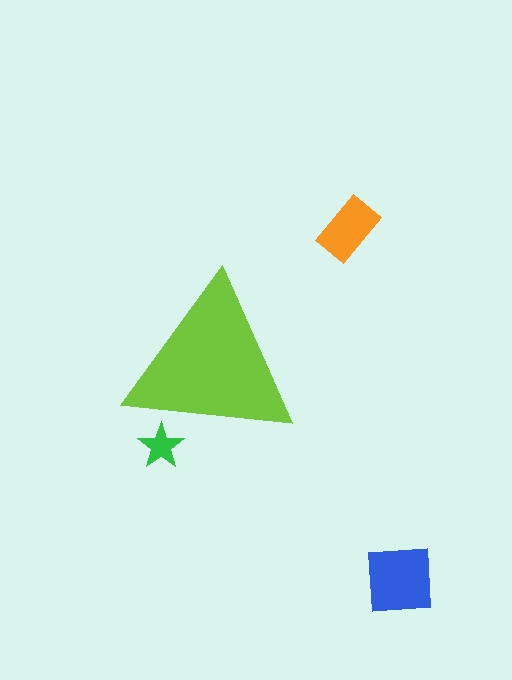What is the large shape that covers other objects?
A lime triangle.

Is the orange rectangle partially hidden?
No, the orange rectangle is fully visible.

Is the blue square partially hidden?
No, the blue square is fully visible.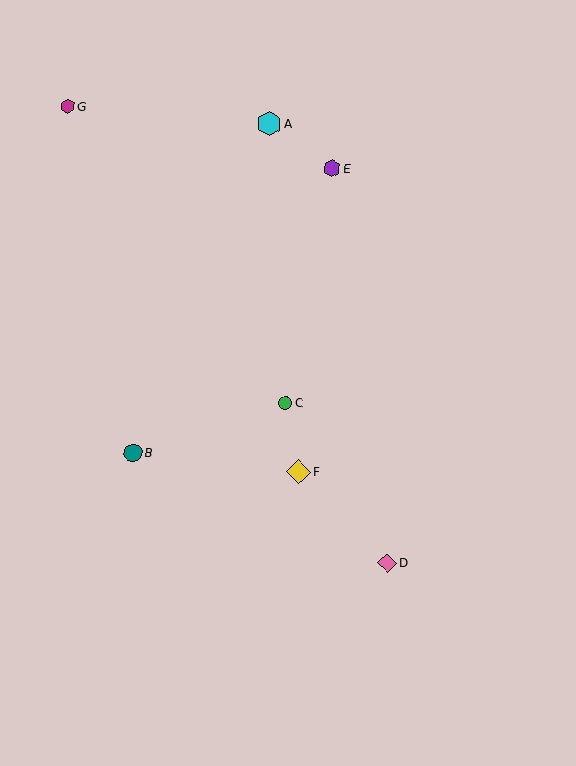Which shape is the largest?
The cyan hexagon (labeled A) is the largest.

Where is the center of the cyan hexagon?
The center of the cyan hexagon is at (269, 124).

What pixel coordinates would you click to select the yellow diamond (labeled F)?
Click at (298, 472) to select the yellow diamond F.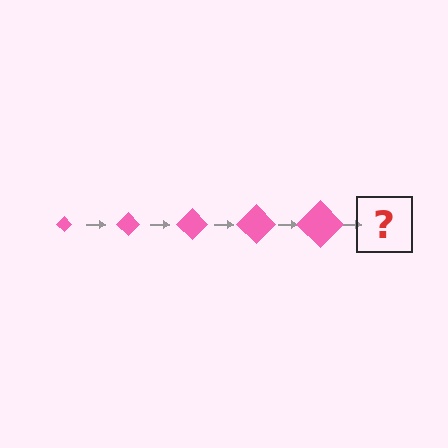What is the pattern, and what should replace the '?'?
The pattern is that the diamond gets progressively larger each step. The '?' should be a pink diamond, larger than the previous one.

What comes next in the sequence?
The next element should be a pink diamond, larger than the previous one.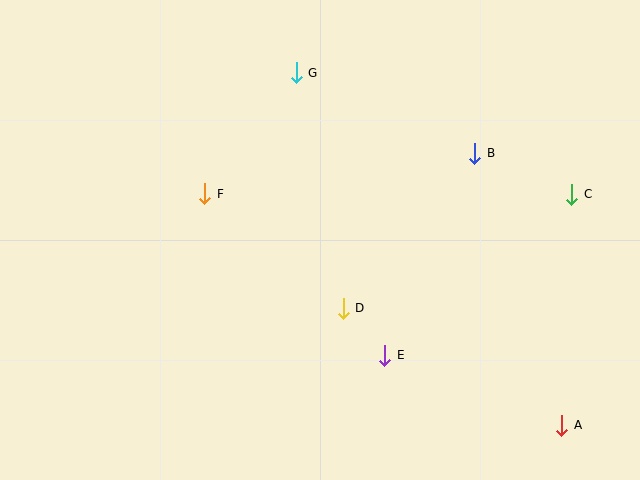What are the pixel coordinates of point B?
Point B is at (475, 153).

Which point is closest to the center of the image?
Point D at (343, 308) is closest to the center.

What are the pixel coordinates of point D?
Point D is at (343, 308).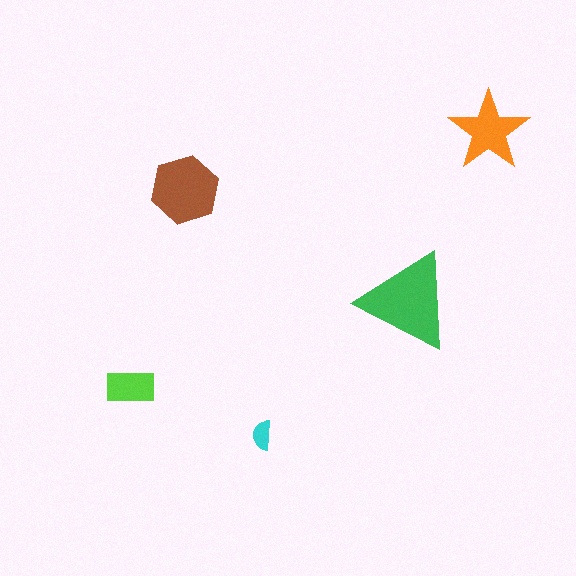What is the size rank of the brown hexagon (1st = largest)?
2nd.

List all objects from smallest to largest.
The cyan semicircle, the lime rectangle, the orange star, the brown hexagon, the green triangle.